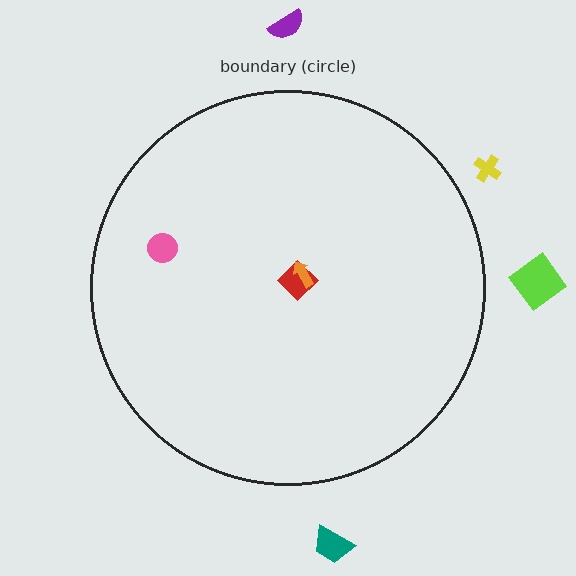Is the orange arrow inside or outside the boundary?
Inside.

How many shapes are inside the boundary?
3 inside, 4 outside.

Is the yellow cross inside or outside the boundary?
Outside.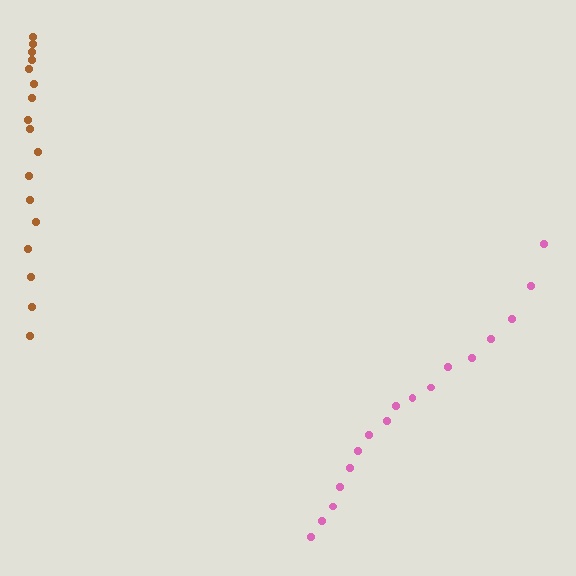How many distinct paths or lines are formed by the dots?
There are 2 distinct paths.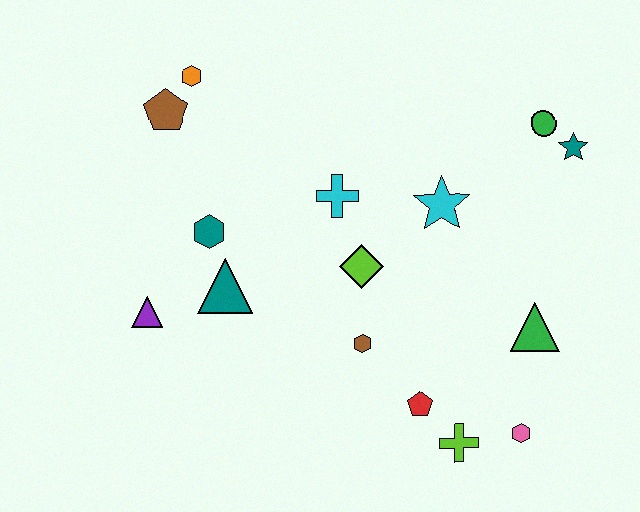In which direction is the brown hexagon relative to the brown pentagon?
The brown hexagon is below the brown pentagon.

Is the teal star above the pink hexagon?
Yes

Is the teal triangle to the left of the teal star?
Yes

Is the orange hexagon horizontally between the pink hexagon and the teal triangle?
No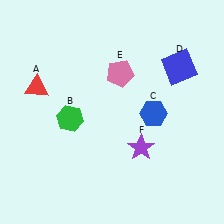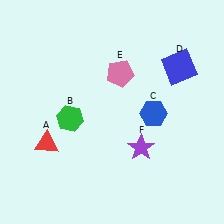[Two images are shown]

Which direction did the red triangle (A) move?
The red triangle (A) moved down.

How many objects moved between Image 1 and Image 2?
1 object moved between the two images.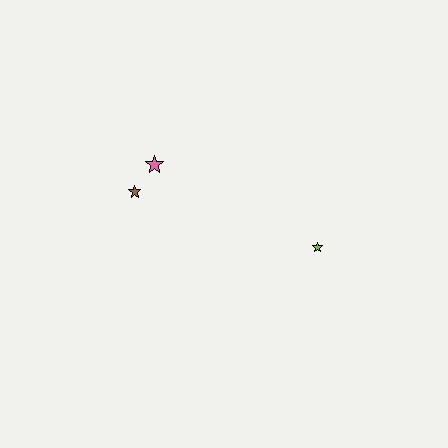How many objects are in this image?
There are 3 objects.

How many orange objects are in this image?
There are no orange objects.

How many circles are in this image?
There are no circles.